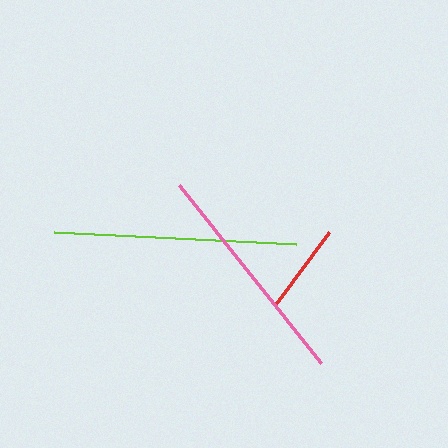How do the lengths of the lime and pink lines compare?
The lime and pink lines are approximately the same length.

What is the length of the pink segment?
The pink segment is approximately 228 pixels long.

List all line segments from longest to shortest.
From longest to shortest: lime, pink, red.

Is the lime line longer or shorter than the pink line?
The lime line is longer than the pink line.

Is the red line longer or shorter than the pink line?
The pink line is longer than the red line.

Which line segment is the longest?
The lime line is the longest at approximately 243 pixels.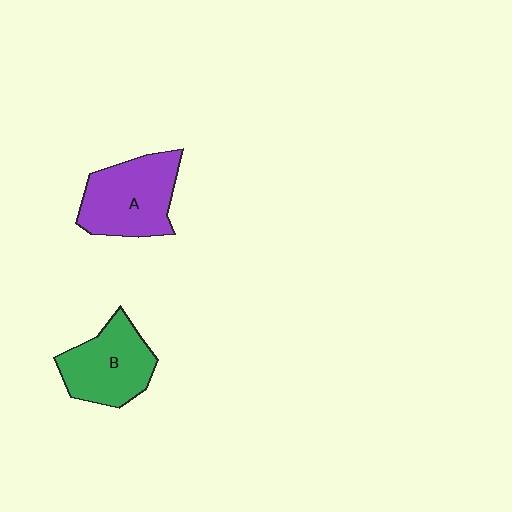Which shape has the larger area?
Shape A (purple).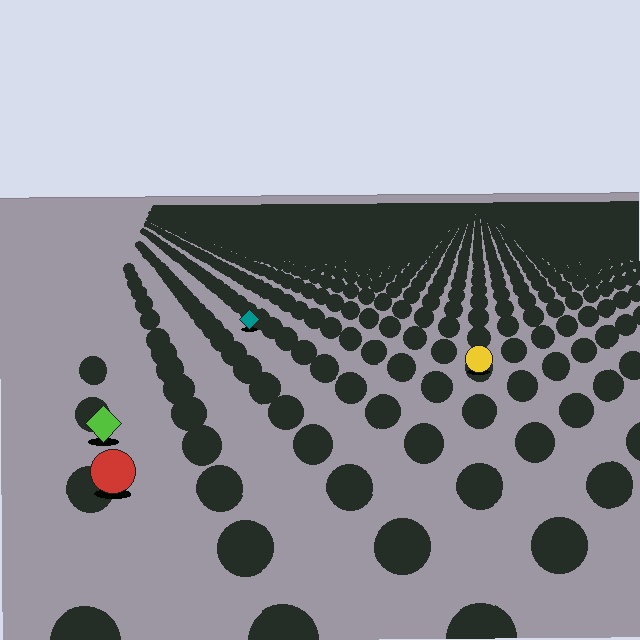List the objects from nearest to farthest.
From nearest to farthest: the red circle, the lime diamond, the yellow circle, the teal diamond.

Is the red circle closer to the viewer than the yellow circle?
Yes. The red circle is closer — you can tell from the texture gradient: the ground texture is coarser near it.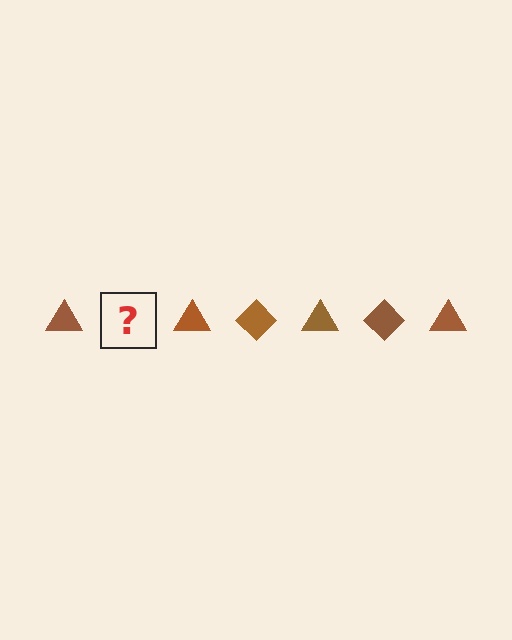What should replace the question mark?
The question mark should be replaced with a brown diamond.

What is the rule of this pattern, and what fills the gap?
The rule is that the pattern cycles through triangle, diamond shapes in brown. The gap should be filled with a brown diamond.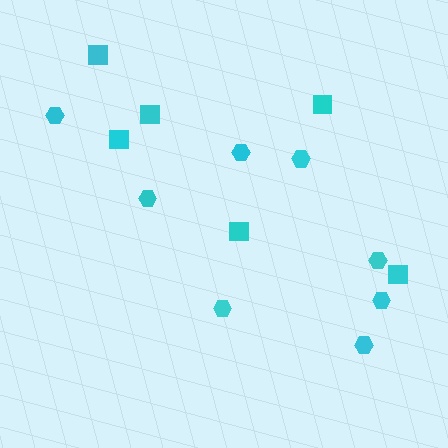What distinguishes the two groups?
There are 2 groups: one group of hexagons (8) and one group of squares (6).